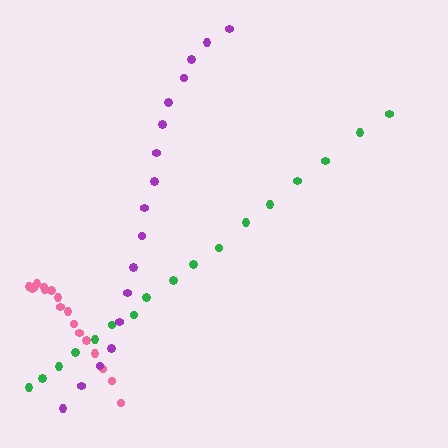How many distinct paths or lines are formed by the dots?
There are 3 distinct paths.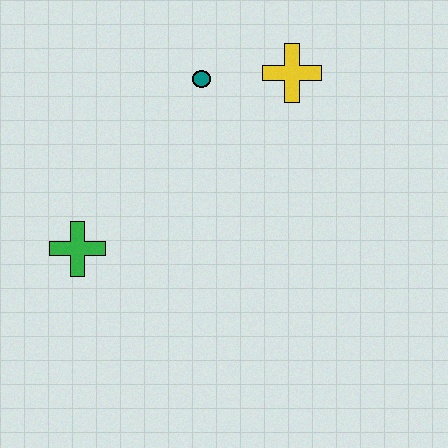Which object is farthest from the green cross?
The yellow cross is farthest from the green cross.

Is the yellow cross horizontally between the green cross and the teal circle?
No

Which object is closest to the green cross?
The teal circle is closest to the green cross.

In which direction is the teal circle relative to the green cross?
The teal circle is above the green cross.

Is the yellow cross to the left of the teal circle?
No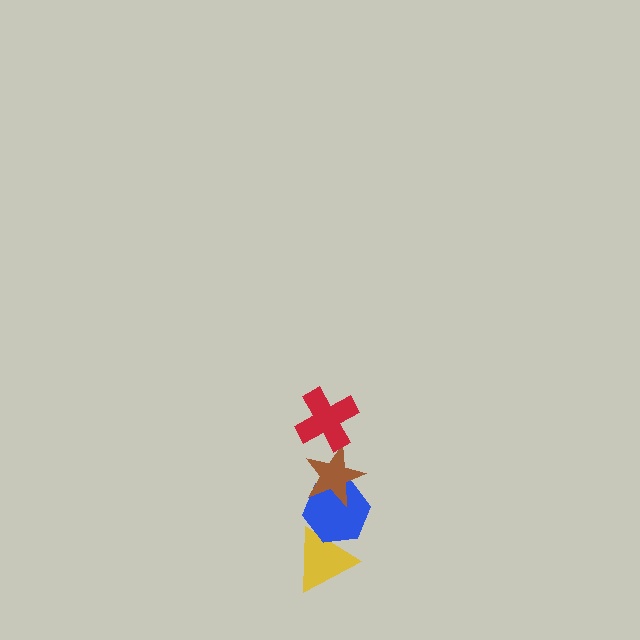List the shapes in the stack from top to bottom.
From top to bottom: the red cross, the brown star, the blue hexagon, the yellow triangle.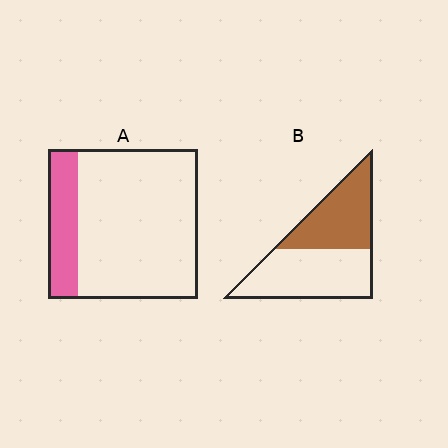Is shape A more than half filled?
No.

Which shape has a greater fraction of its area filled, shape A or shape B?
Shape B.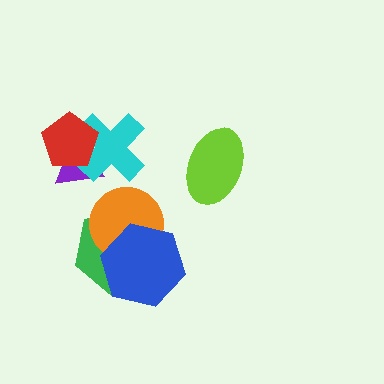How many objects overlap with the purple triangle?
2 objects overlap with the purple triangle.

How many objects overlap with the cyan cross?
2 objects overlap with the cyan cross.